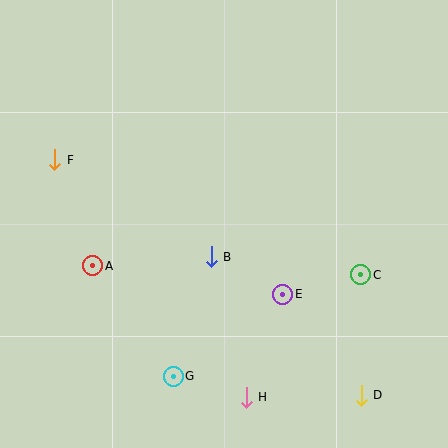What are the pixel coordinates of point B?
Point B is at (211, 257).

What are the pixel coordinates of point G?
Point G is at (173, 376).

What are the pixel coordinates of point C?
Point C is at (361, 275).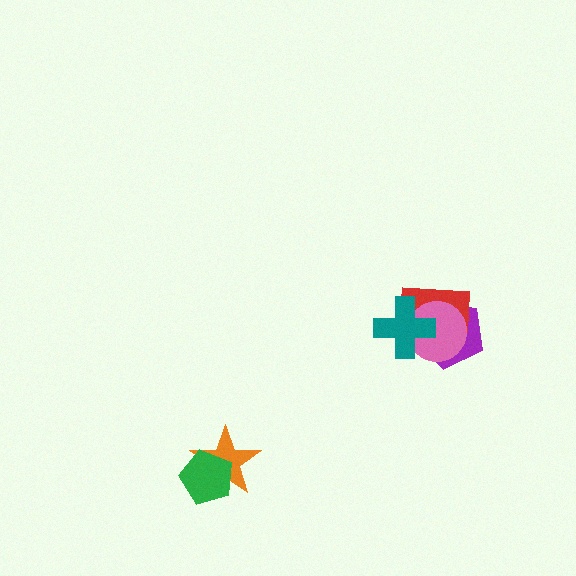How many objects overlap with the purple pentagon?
3 objects overlap with the purple pentagon.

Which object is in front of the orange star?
The green pentagon is in front of the orange star.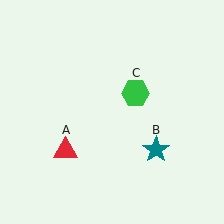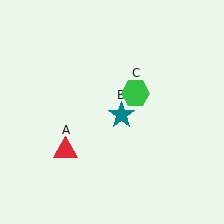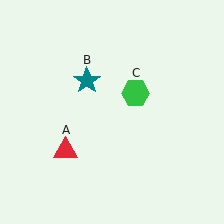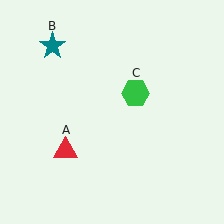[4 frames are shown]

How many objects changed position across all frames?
1 object changed position: teal star (object B).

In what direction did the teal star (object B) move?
The teal star (object B) moved up and to the left.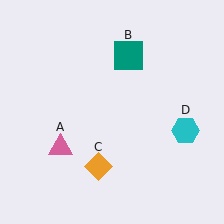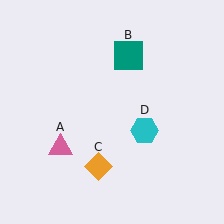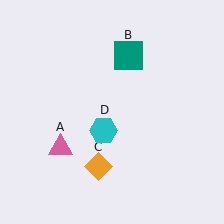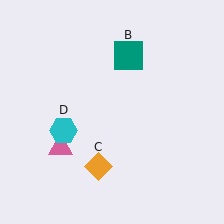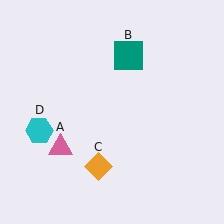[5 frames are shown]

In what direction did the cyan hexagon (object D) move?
The cyan hexagon (object D) moved left.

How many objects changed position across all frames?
1 object changed position: cyan hexagon (object D).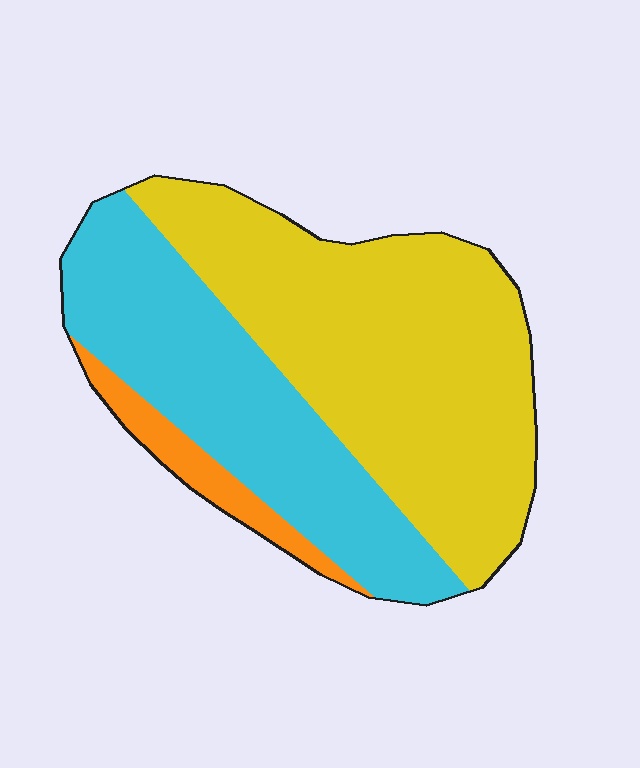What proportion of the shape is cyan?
Cyan covers about 35% of the shape.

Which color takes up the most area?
Yellow, at roughly 55%.